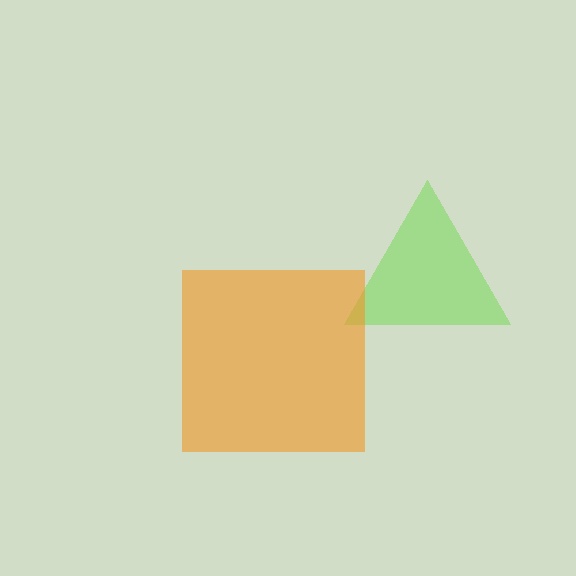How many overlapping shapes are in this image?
There are 2 overlapping shapes in the image.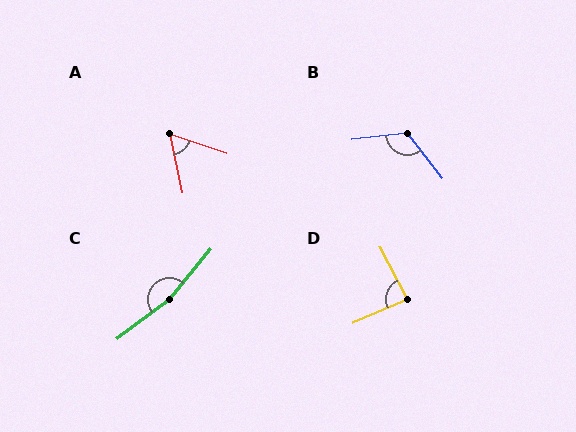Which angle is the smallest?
A, at approximately 59 degrees.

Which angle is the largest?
C, at approximately 167 degrees.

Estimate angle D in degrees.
Approximately 86 degrees.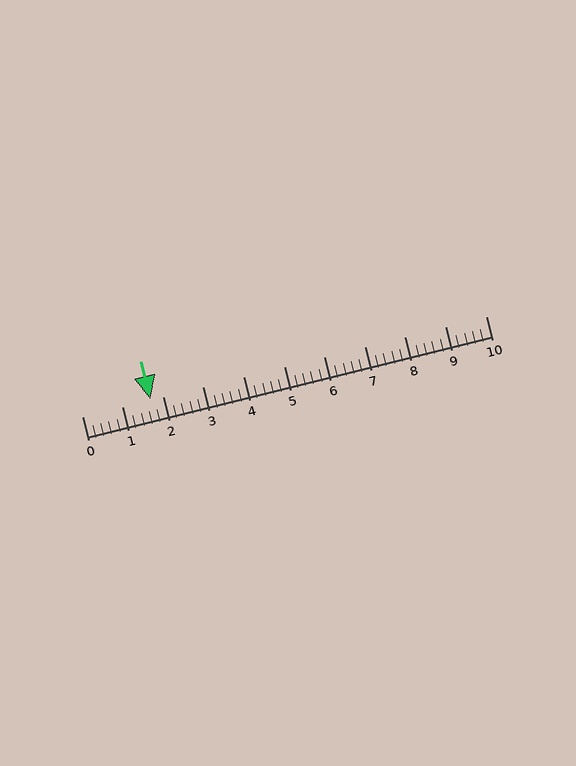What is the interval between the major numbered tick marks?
The major tick marks are spaced 1 units apart.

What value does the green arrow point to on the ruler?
The green arrow points to approximately 1.7.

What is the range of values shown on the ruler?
The ruler shows values from 0 to 10.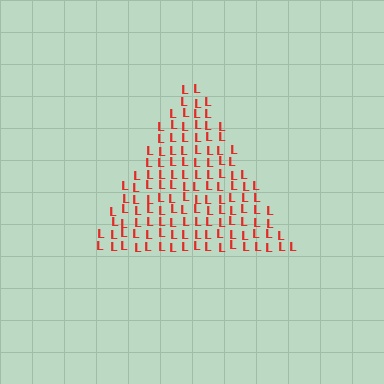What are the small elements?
The small elements are letter L's.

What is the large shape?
The large shape is a triangle.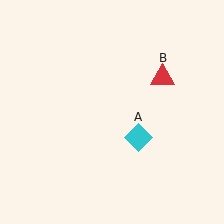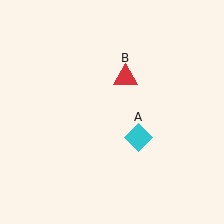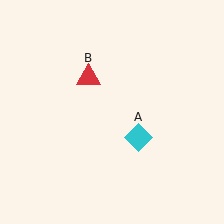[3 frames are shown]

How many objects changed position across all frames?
1 object changed position: red triangle (object B).